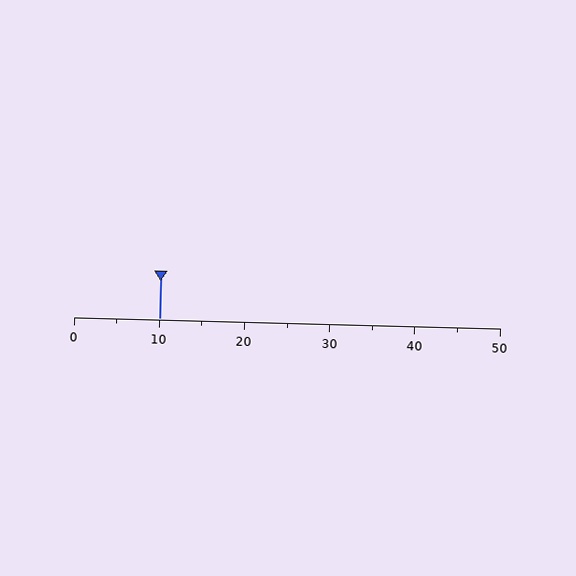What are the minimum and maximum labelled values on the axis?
The axis runs from 0 to 50.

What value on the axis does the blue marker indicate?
The marker indicates approximately 10.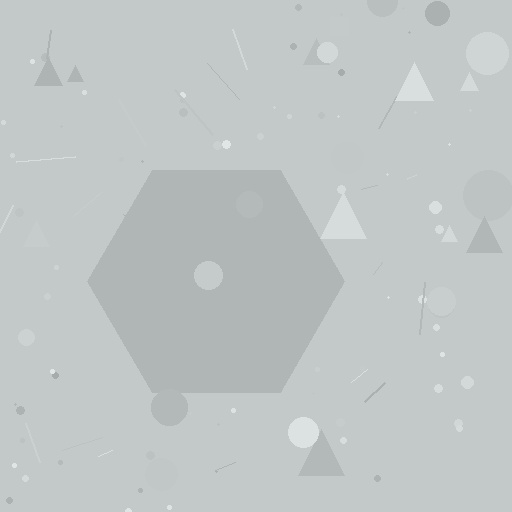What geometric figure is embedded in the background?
A hexagon is embedded in the background.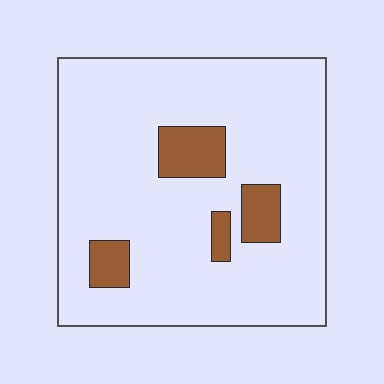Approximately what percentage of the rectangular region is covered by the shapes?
Approximately 10%.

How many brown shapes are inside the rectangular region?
4.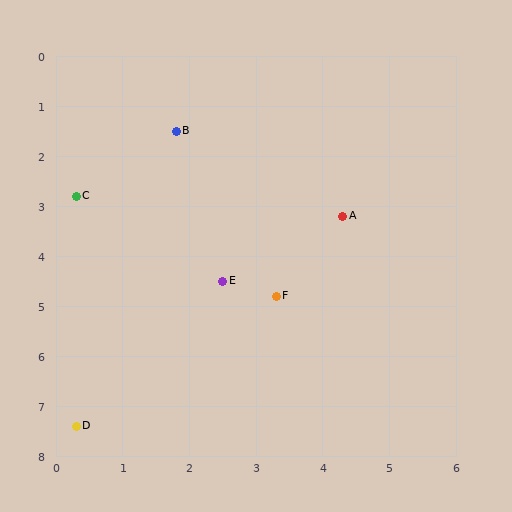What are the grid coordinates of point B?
Point B is at approximately (1.8, 1.5).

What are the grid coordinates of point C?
Point C is at approximately (0.3, 2.8).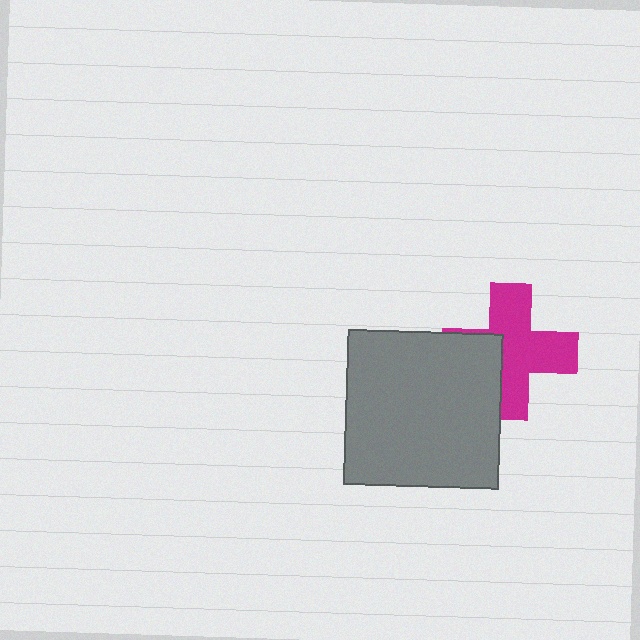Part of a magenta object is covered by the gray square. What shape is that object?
It is a cross.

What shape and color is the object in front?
The object in front is a gray square.